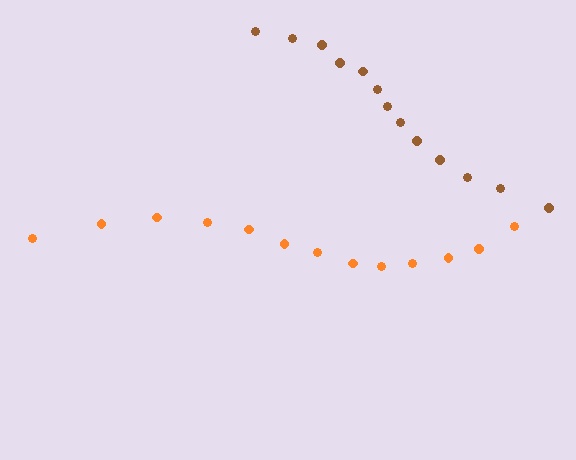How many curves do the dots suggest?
There are 2 distinct paths.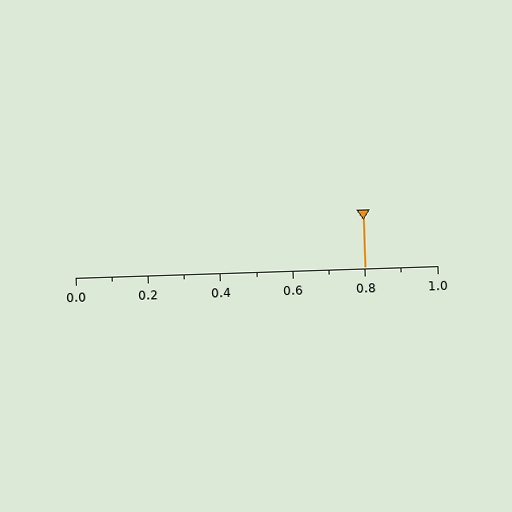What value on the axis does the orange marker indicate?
The marker indicates approximately 0.8.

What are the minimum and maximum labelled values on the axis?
The axis runs from 0.0 to 1.0.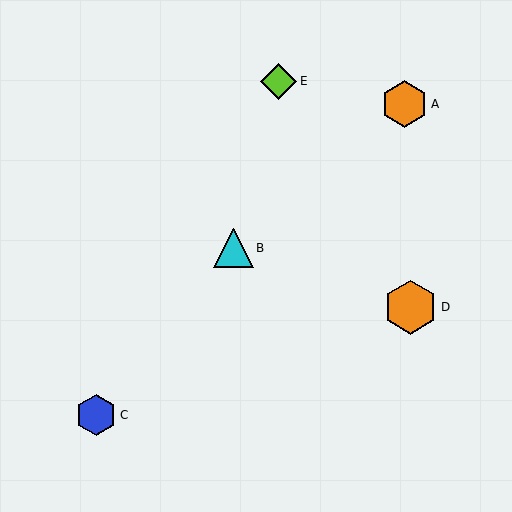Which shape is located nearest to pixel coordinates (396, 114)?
The orange hexagon (labeled A) at (405, 104) is nearest to that location.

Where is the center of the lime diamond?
The center of the lime diamond is at (279, 81).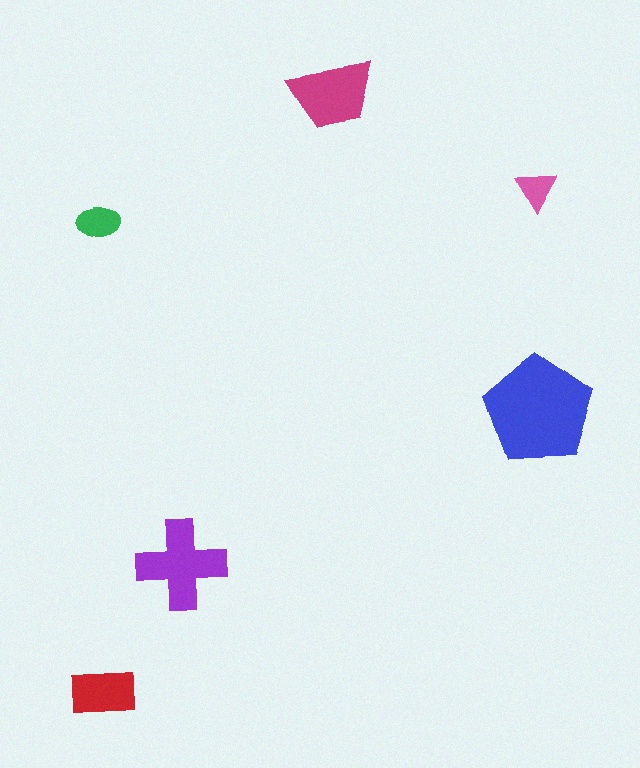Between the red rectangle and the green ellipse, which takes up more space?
The red rectangle.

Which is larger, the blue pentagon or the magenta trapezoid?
The blue pentagon.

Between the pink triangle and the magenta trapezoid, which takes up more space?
The magenta trapezoid.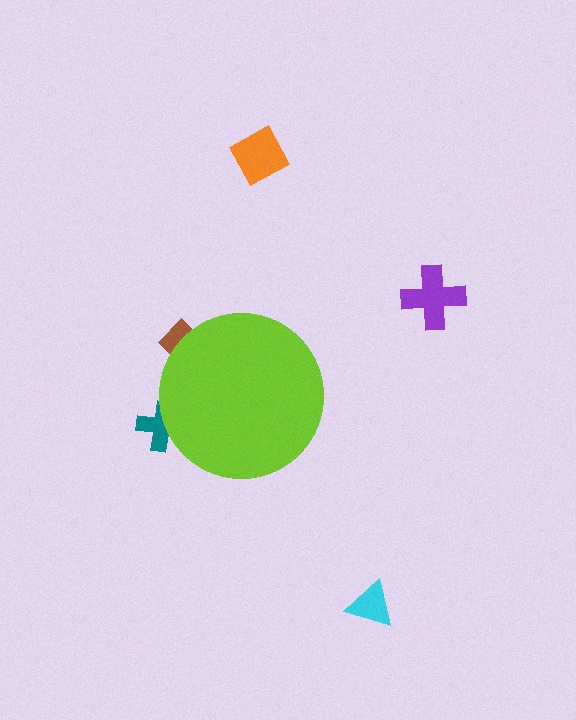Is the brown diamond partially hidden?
Yes, the brown diamond is partially hidden behind the lime circle.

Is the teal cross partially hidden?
Yes, the teal cross is partially hidden behind the lime circle.